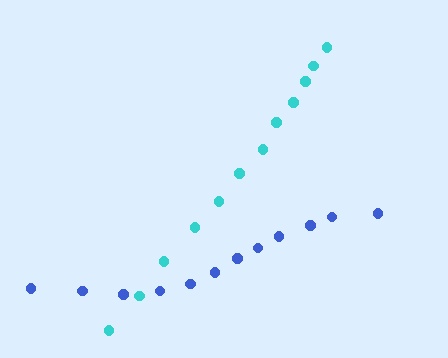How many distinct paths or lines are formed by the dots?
There are 2 distinct paths.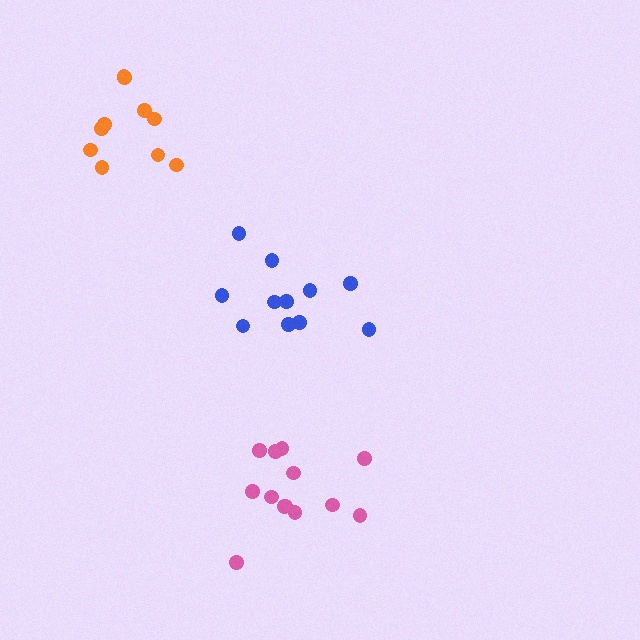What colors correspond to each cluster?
The clusters are colored: pink, blue, orange.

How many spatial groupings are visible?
There are 3 spatial groupings.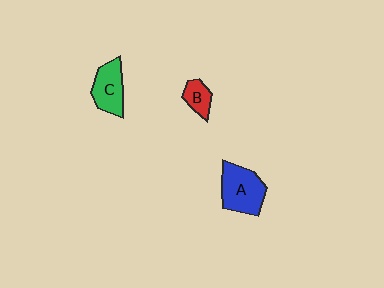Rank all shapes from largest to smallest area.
From largest to smallest: A (blue), C (green), B (red).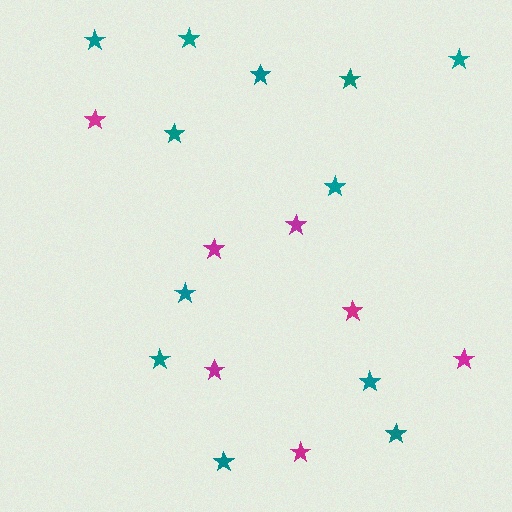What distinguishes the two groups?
There are 2 groups: one group of teal stars (12) and one group of magenta stars (7).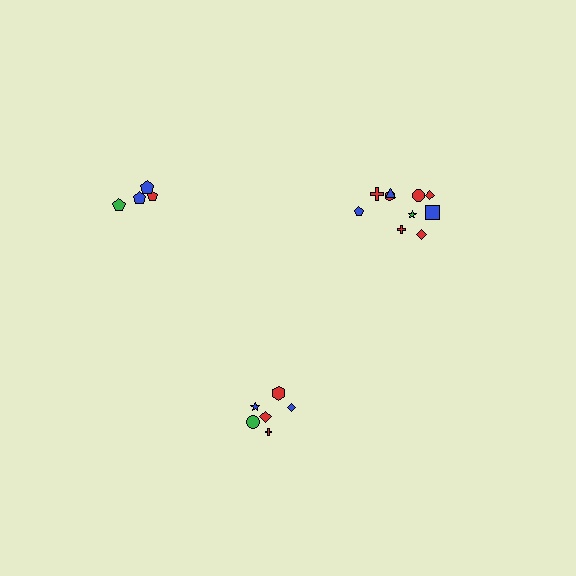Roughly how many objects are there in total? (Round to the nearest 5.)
Roughly 20 objects in total.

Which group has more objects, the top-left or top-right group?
The top-right group.